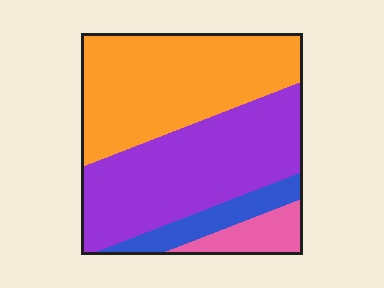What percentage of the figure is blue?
Blue takes up about one tenth (1/10) of the figure.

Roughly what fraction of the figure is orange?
Orange takes up about two fifths (2/5) of the figure.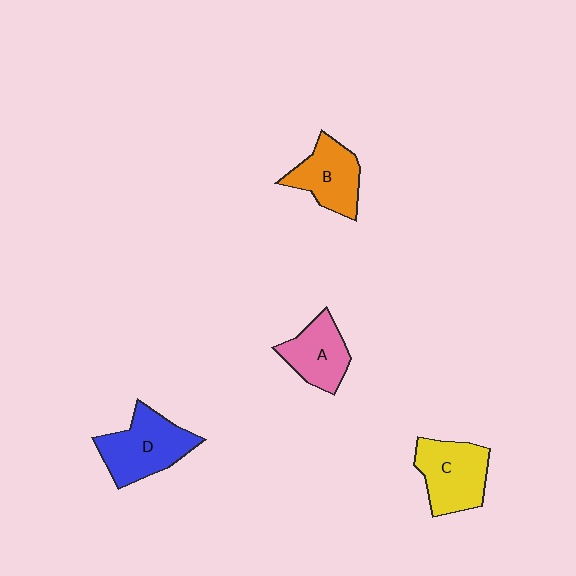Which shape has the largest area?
Shape D (blue).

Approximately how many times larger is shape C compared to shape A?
Approximately 1.2 times.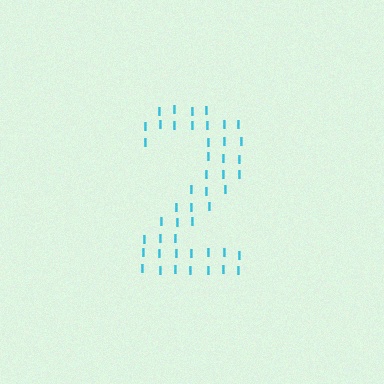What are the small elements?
The small elements are letter I's.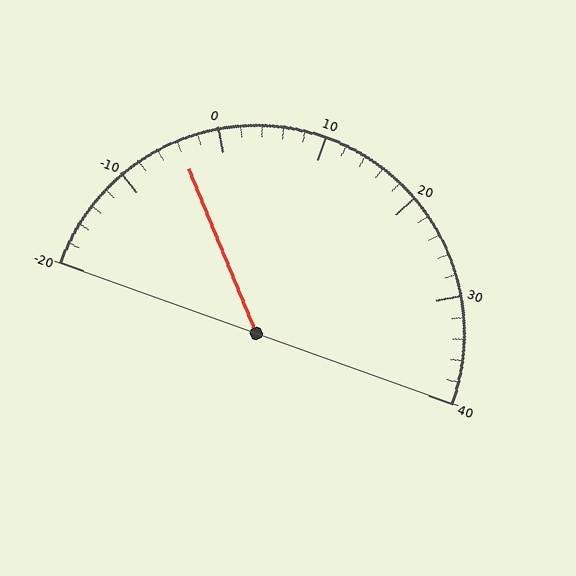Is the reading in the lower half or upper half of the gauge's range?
The reading is in the lower half of the range (-20 to 40).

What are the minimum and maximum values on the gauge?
The gauge ranges from -20 to 40.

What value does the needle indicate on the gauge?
The needle indicates approximately -4.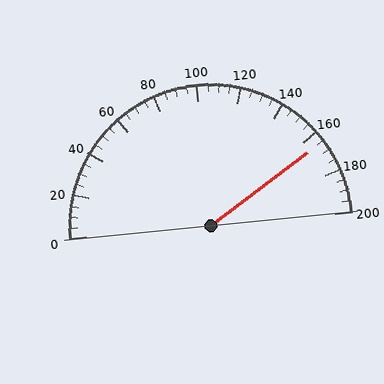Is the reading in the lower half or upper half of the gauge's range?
The reading is in the upper half of the range (0 to 200).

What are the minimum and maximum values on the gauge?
The gauge ranges from 0 to 200.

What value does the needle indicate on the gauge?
The needle indicates approximately 165.